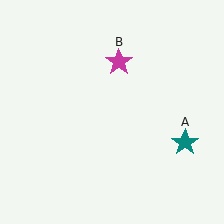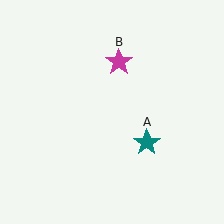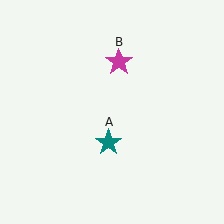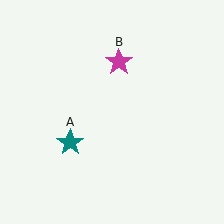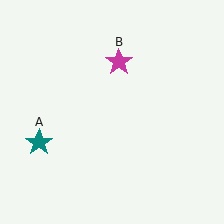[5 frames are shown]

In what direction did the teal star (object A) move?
The teal star (object A) moved left.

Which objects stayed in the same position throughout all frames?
Magenta star (object B) remained stationary.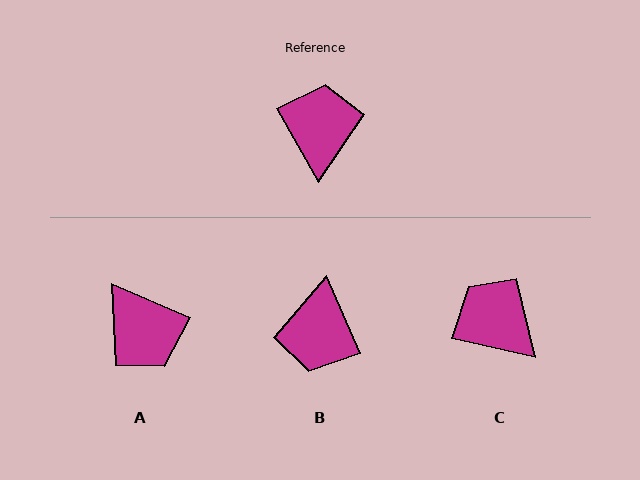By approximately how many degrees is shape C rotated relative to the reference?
Approximately 47 degrees counter-clockwise.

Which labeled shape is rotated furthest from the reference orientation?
B, about 173 degrees away.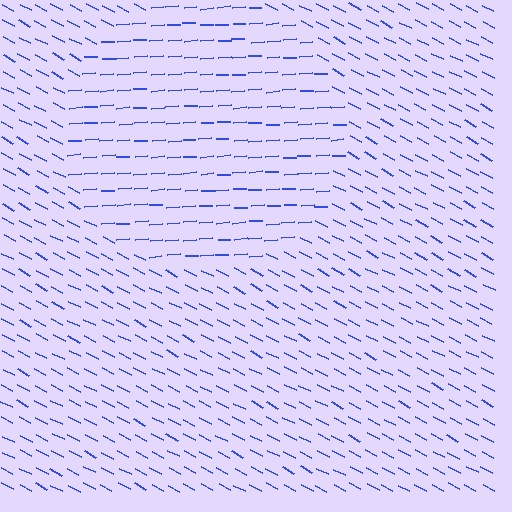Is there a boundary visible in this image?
Yes, there is a texture boundary formed by a change in line orientation.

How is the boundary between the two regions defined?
The boundary is defined purely by a change in line orientation (approximately 31 degrees difference). All lines are the same color and thickness.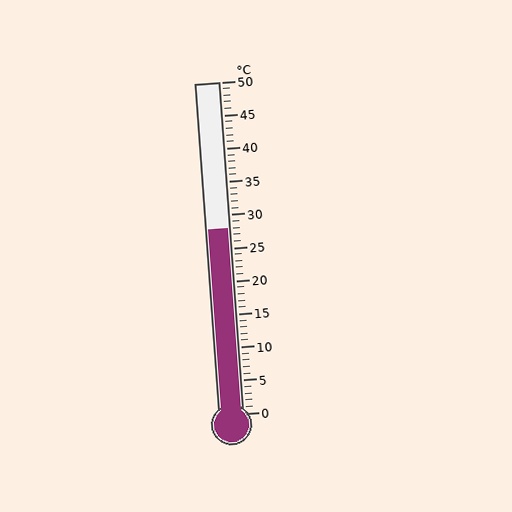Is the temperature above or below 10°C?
The temperature is above 10°C.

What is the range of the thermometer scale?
The thermometer scale ranges from 0°C to 50°C.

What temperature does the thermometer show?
The thermometer shows approximately 28°C.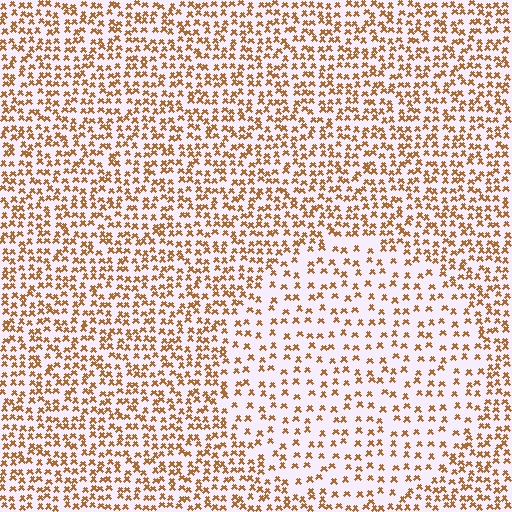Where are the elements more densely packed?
The elements are more densely packed outside the circle boundary.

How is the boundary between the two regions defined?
The boundary is defined by a change in element density (approximately 1.9x ratio). All elements are the same color, size, and shape.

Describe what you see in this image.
The image contains small brown elements arranged at two different densities. A circle-shaped region is visible where the elements are less densely packed than the surrounding area.